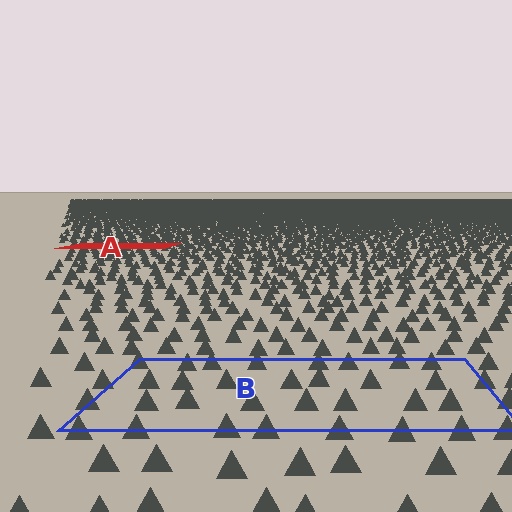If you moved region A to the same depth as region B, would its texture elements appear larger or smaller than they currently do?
They would appear larger. At a closer depth, the same texture elements are projected at a bigger on-screen size.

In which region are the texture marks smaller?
The texture marks are smaller in region A, because it is farther away.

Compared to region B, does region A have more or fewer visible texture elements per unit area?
Region A has more texture elements per unit area — they are packed more densely because it is farther away.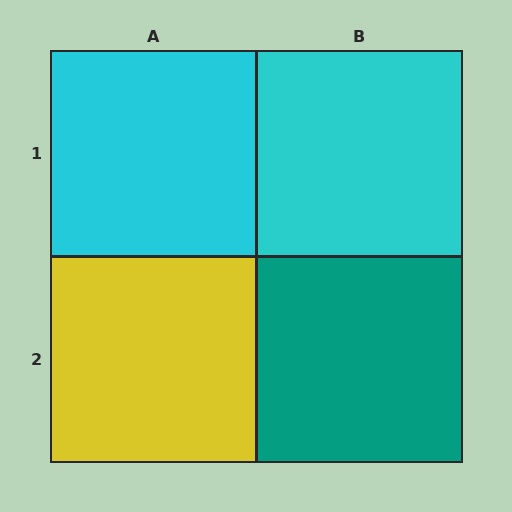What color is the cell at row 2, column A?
Yellow.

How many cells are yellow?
1 cell is yellow.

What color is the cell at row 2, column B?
Teal.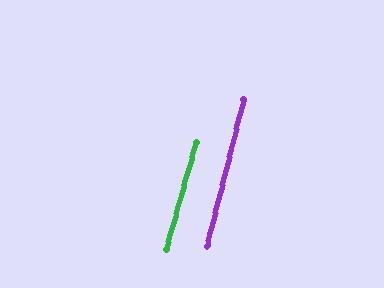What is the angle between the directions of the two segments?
Approximately 2 degrees.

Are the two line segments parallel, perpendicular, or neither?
Parallel — their directions differ by only 1.8°.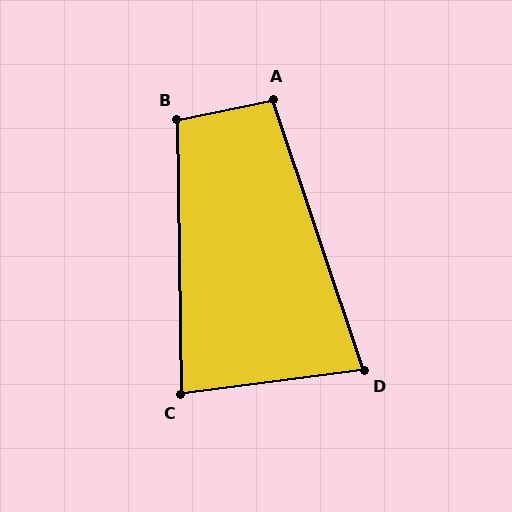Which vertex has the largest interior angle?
B, at approximately 101 degrees.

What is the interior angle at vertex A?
Approximately 96 degrees (obtuse).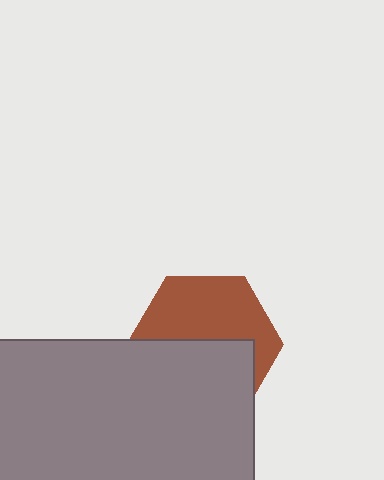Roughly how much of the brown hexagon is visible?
About half of it is visible (roughly 50%).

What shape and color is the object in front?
The object in front is a gray rectangle.